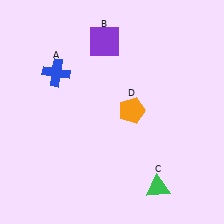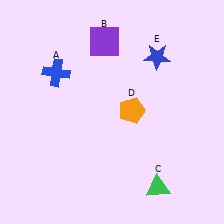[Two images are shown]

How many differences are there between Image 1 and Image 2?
There is 1 difference between the two images.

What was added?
A blue star (E) was added in Image 2.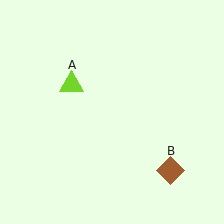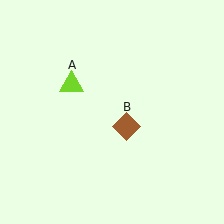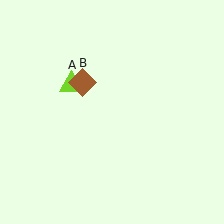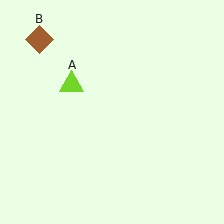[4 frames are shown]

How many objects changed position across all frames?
1 object changed position: brown diamond (object B).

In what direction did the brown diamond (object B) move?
The brown diamond (object B) moved up and to the left.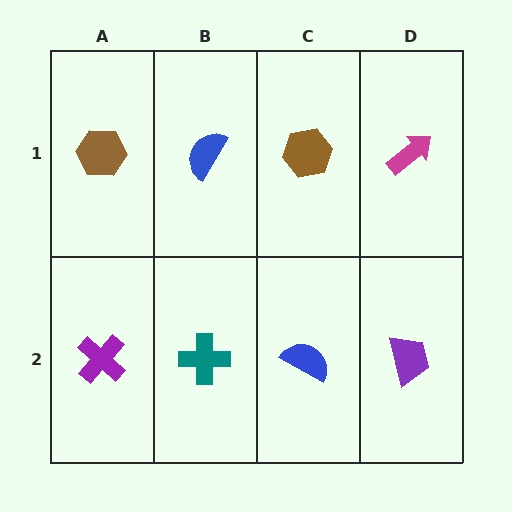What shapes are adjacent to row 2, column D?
A magenta arrow (row 1, column D), a blue semicircle (row 2, column C).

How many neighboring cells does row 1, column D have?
2.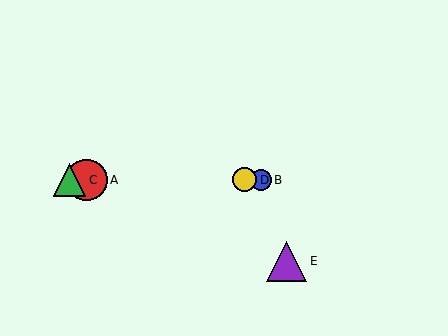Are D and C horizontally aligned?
Yes, both are at y≈180.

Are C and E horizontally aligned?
No, C is at y≈180 and E is at y≈261.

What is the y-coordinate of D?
Object D is at y≈180.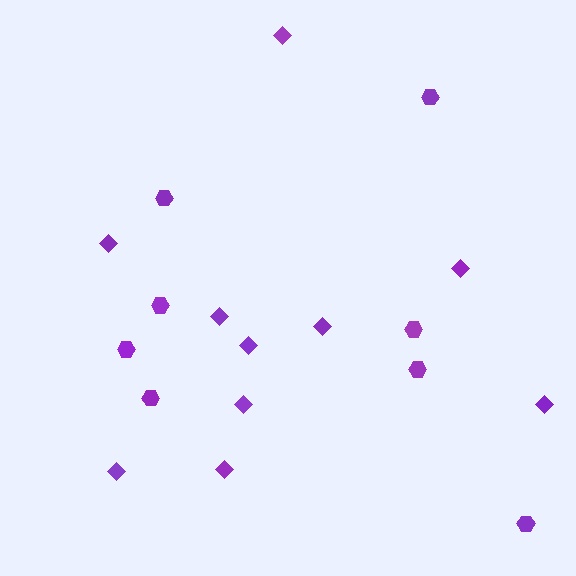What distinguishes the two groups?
There are 2 groups: one group of hexagons (8) and one group of diamonds (10).